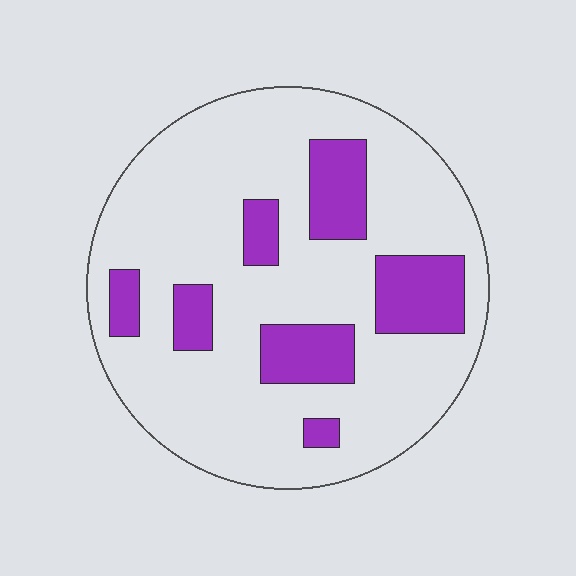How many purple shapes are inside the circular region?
7.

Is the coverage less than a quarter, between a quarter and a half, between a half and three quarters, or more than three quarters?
Less than a quarter.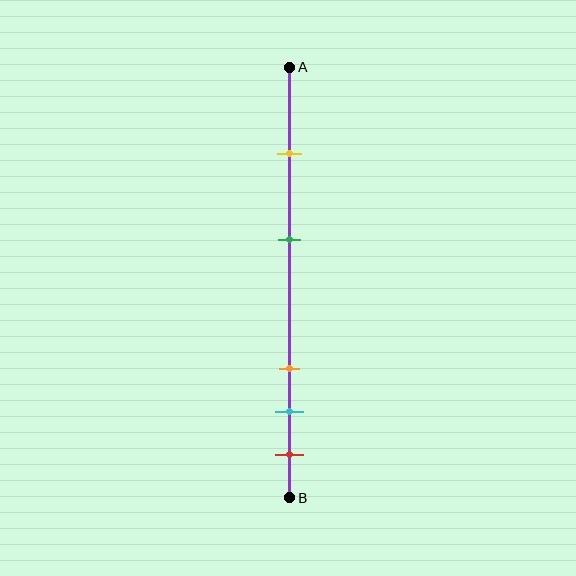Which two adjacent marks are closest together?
The cyan and red marks are the closest adjacent pair.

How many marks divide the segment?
There are 5 marks dividing the segment.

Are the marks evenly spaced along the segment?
No, the marks are not evenly spaced.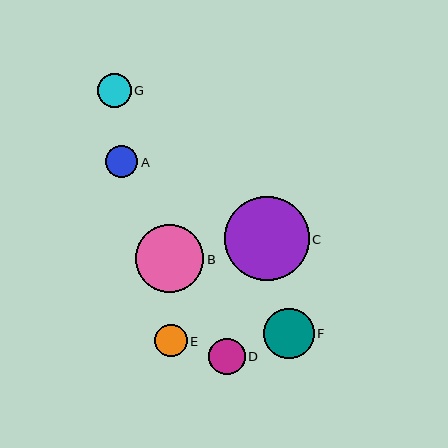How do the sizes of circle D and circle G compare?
Circle D and circle G are approximately the same size.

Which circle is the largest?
Circle C is the largest with a size of approximately 84 pixels.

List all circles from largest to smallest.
From largest to smallest: C, B, F, D, G, E, A.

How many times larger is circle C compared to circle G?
Circle C is approximately 2.5 times the size of circle G.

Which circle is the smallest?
Circle A is the smallest with a size of approximately 32 pixels.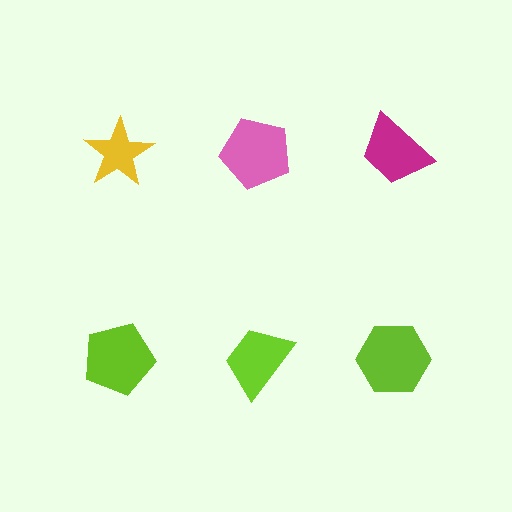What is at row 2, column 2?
A lime trapezoid.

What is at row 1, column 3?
A magenta trapezoid.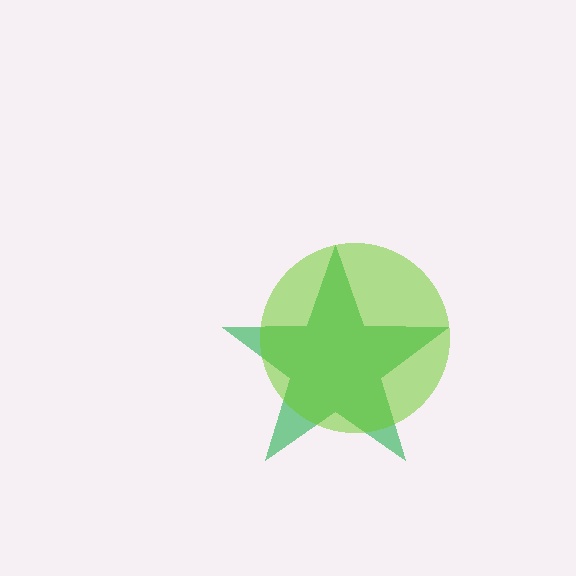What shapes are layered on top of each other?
The layered shapes are: a green star, a lime circle.